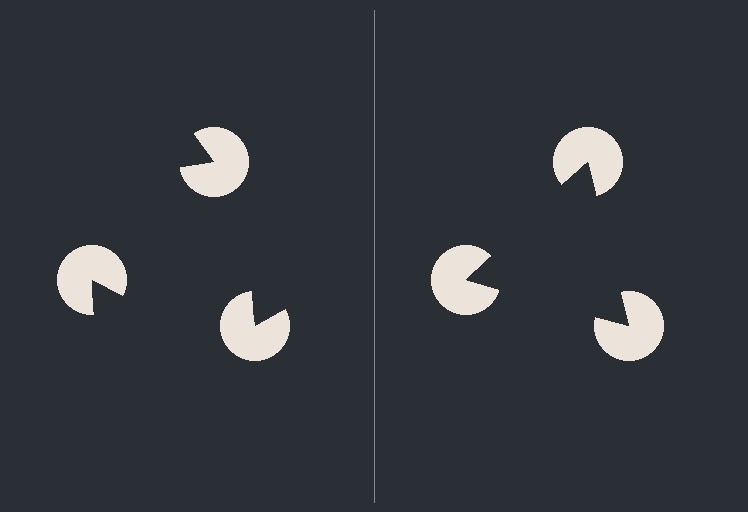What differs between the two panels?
The pac-man discs are positioned identically on both sides; only the wedge orientations differ. On the right they align to a triangle; on the left they are misaligned.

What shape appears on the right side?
An illusory triangle.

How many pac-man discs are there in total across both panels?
6 — 3 on each side.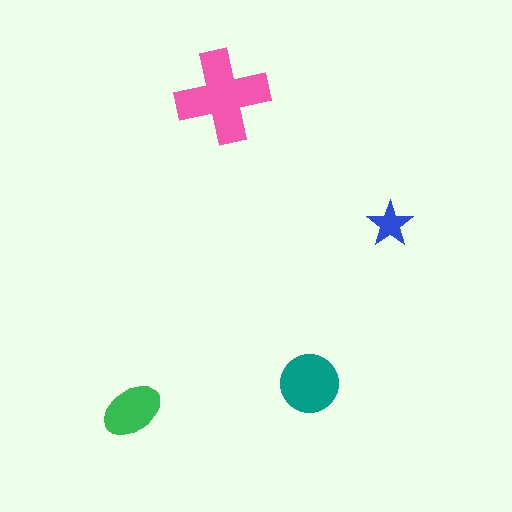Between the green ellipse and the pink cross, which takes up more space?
The pink cross.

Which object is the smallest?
The blue star.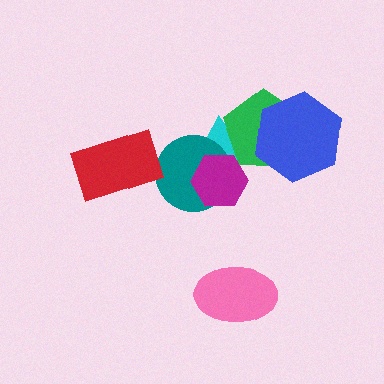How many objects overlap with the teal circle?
2 objects overlap with the teal circle.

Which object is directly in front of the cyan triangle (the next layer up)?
The green pentagon is directly in front of the cyan triangle.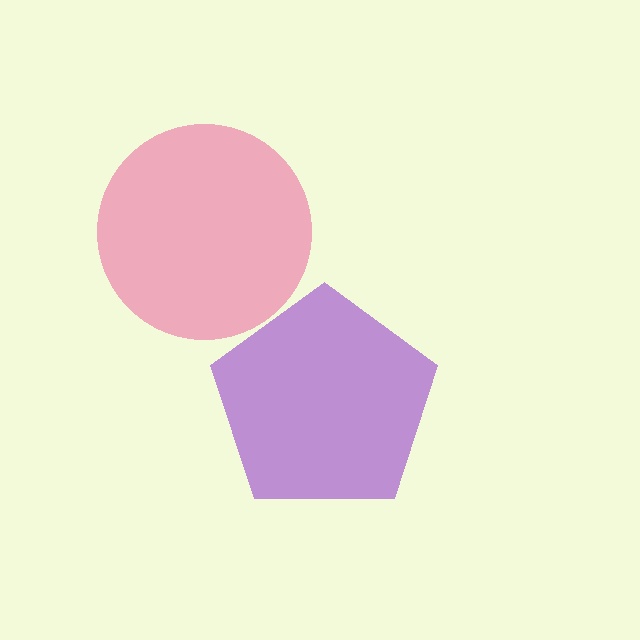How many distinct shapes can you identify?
There are 2 distinct shapes: a purple pentagon, a pink circle.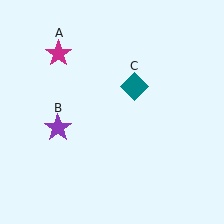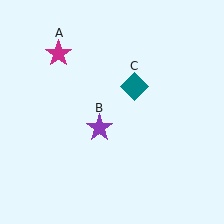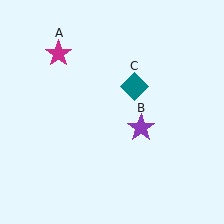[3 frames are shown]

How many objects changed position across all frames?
1 object changed position: purple star (object B).